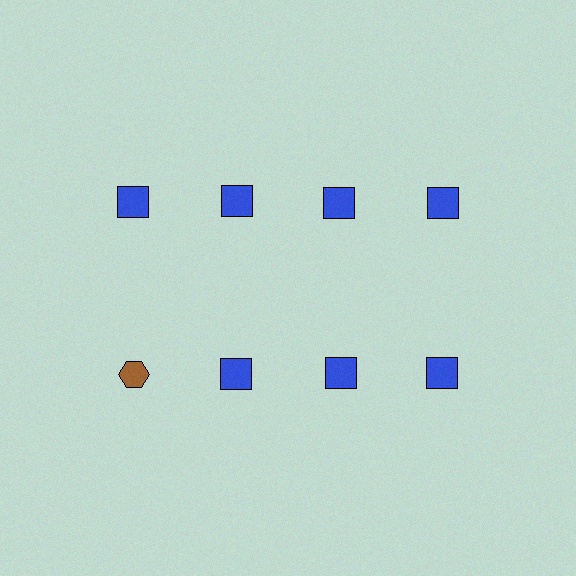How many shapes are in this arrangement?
There are 8 shapes arranged in a grid pattern.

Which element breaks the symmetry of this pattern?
The brown hexagon in the second row, leftmost column breaks the symmetry. All other shapes are blue squares.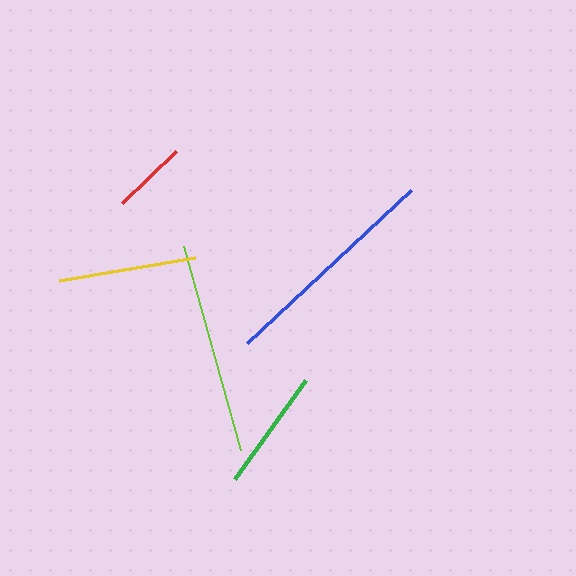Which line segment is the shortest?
The red line is the shortest at approximately 75 pixels.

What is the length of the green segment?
The green segment is approximately 122 pixels long.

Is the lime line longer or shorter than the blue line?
The blue line is longer than the lime line.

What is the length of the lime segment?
The lime segment is approximately 211 pixels long.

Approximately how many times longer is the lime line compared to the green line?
The lime line is approximately 1.7 times the length of the green line.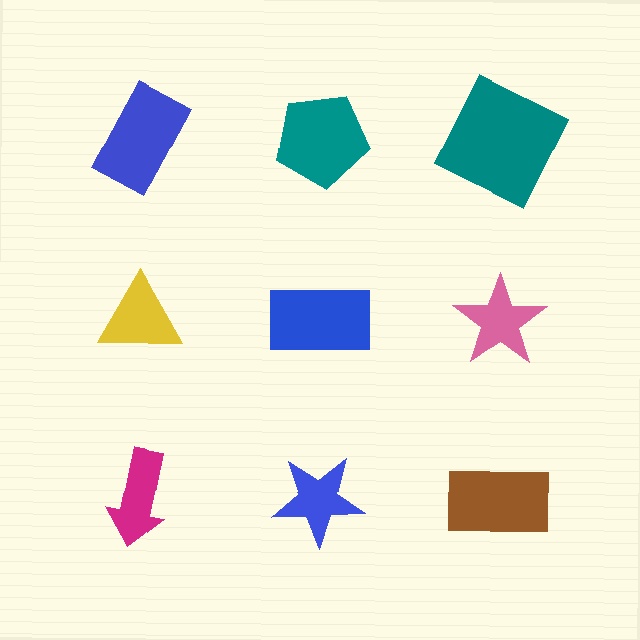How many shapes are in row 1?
3 shapes.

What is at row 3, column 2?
A blue star.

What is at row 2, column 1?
A yellow triangle.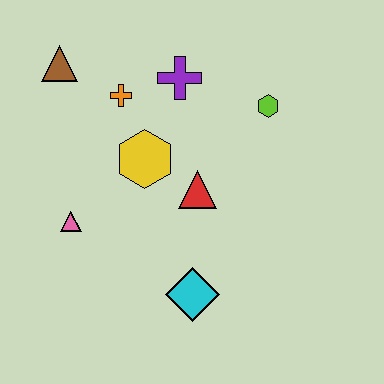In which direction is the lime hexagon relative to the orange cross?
The lime hexagon is to the right of the orange cross.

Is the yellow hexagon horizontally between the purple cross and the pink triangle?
Yes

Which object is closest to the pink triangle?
The yellow hexagon is closest to the pink triangle.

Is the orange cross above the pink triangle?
Yes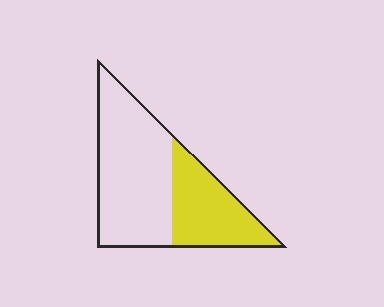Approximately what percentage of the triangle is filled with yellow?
Approximately 35%.